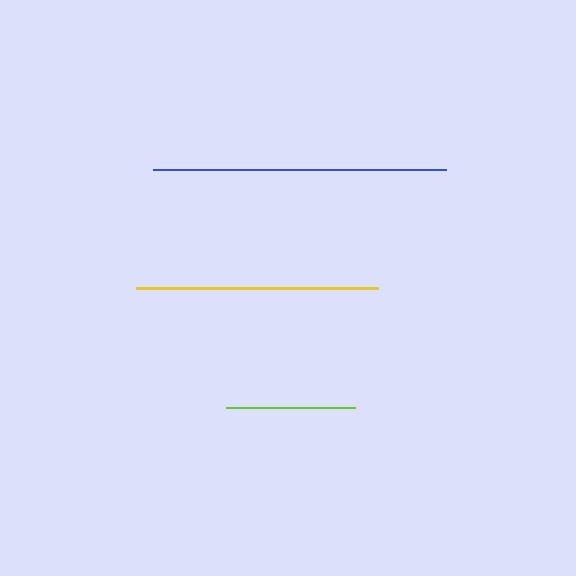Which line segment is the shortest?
The lime line is the shortest at approximately 129 pixels.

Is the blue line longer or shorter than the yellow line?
The blue line is longer than the yellow line.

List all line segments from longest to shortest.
From longest to shortest: blue, yellow, lime.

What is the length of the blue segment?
The blue segment is approximately 292 pixels long.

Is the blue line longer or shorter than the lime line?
The blue line is longer than the lime line.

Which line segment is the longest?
The blue line is the longest at approximately 292 pixels.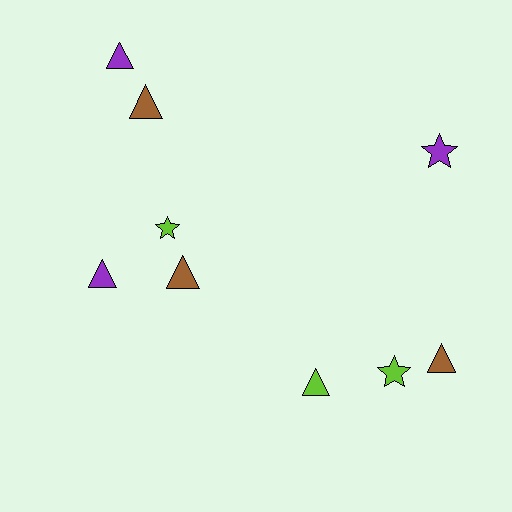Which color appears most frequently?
Lime, with 3 objects.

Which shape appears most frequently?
Triangle, with 6 objects.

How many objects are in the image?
There are 9 objects.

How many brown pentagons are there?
There are no brown pentagons.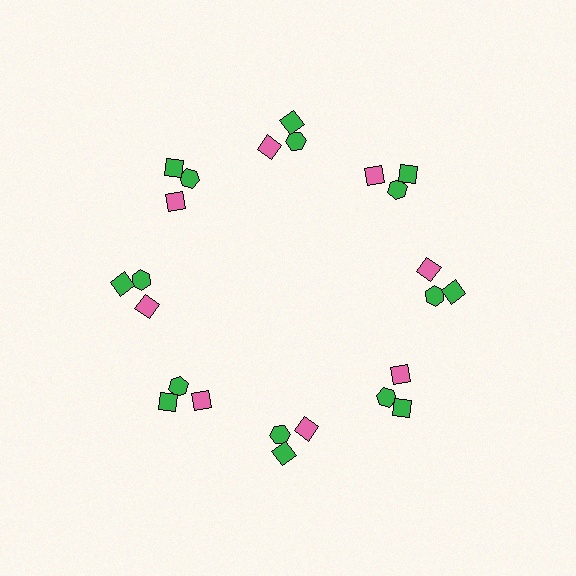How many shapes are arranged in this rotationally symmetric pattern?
There are 24 shapes, arranged in 8 groups of 3.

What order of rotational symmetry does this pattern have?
This pattern has 8-fold rotational symmetry.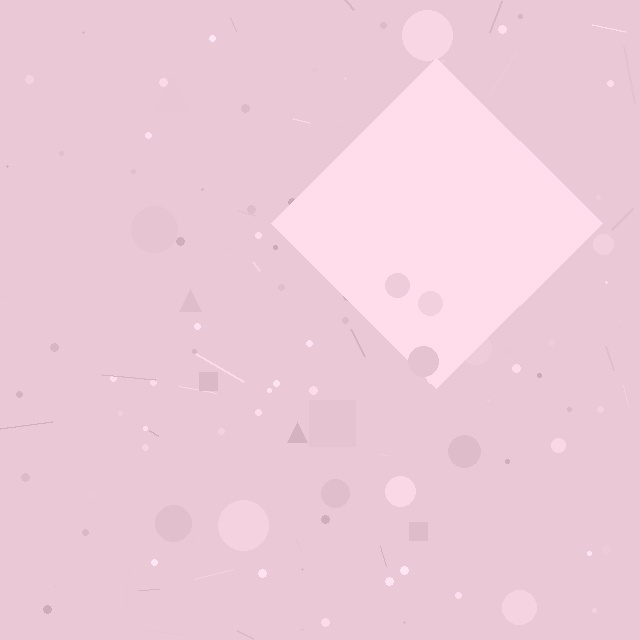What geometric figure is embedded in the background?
A diamond is embedded in the background.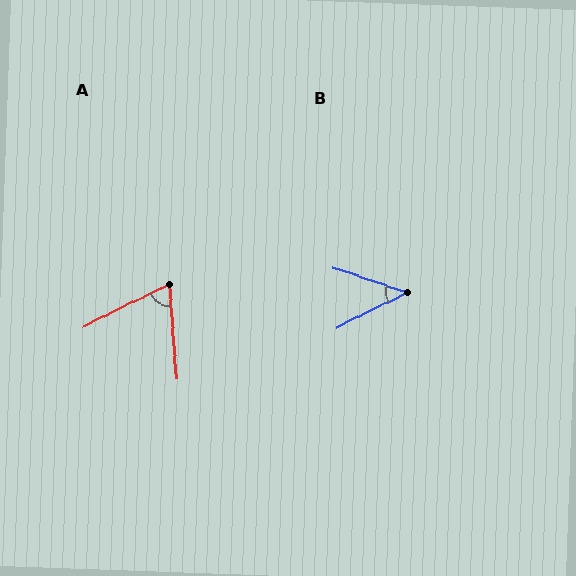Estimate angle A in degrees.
Approximately 68 degrees.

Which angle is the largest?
A, at approximately 68 degrees.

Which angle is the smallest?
B, at approximately 46 degrees.